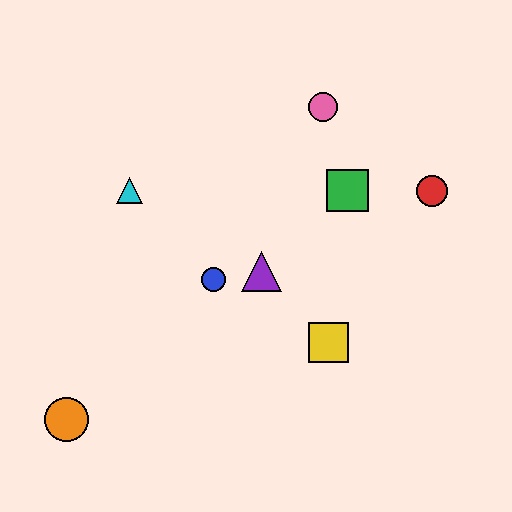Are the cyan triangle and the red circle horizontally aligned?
Yes, both are at y≈191.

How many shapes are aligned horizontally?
3 shapes (the red circle, the green square, the cyan triangle) are aligned horizontally.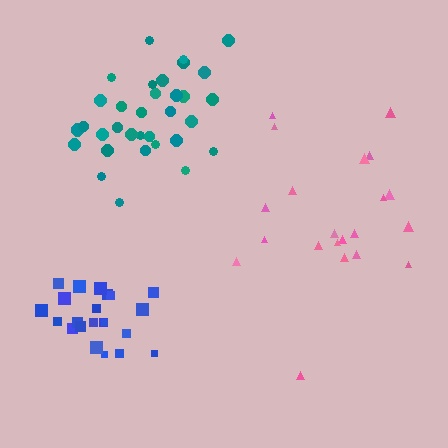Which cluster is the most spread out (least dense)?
Pink.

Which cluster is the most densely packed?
Blue.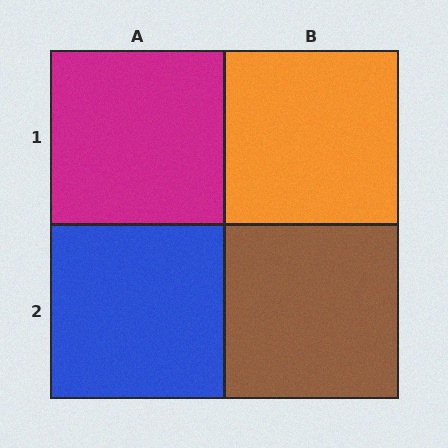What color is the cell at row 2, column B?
Brown.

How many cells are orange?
1 cell is orange.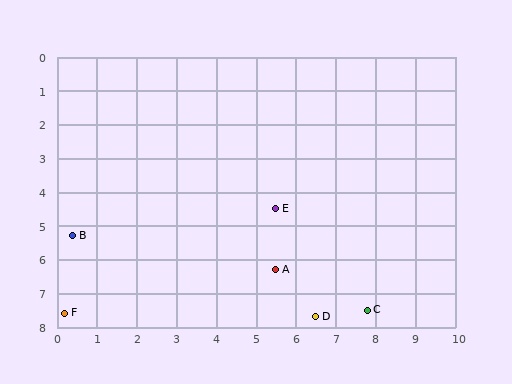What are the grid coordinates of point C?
Point C is at approximately (7.8, 7.5).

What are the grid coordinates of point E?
Point E is at approximately (5.5, 4.5).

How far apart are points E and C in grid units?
Points E and C are about 3.8 grid units apart.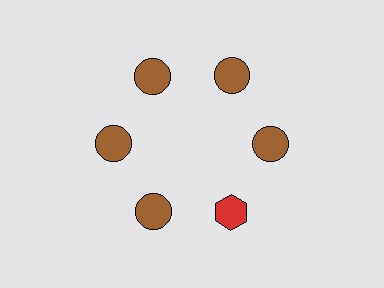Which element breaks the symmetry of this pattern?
The red hexagon at roughly the 5 o'clock position breaks the symmetry. All other shapes are brown circles.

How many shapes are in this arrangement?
There are 6 shapes arranged in a ring pattern.